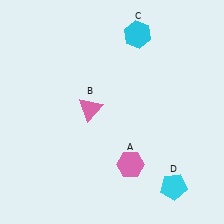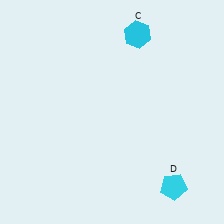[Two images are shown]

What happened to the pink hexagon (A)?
The pink hexagon (A) was removed in Image 2. It was in the bottom-right area of Image 1.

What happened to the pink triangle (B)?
The pink triangle (B) was removed in Image 2. It was in the top-left area of Image 1.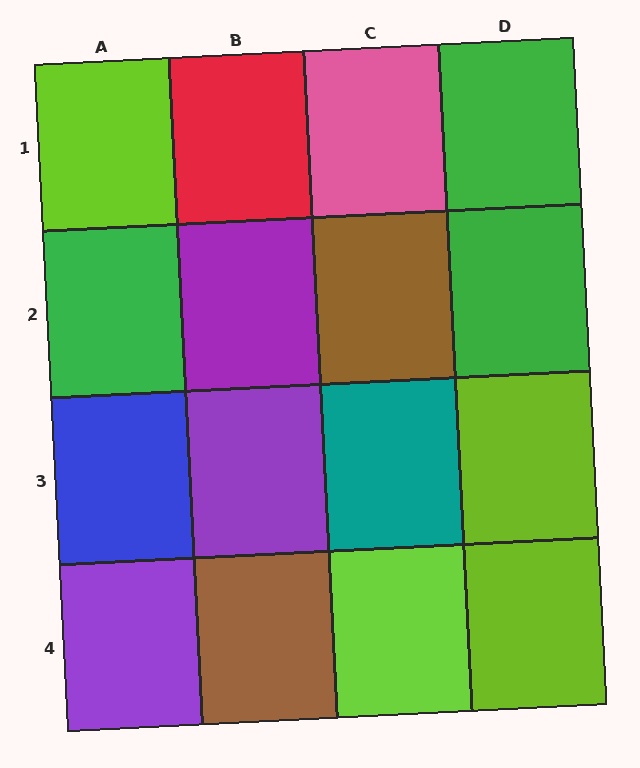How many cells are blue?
1 cell is blue.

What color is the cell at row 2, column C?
Brown.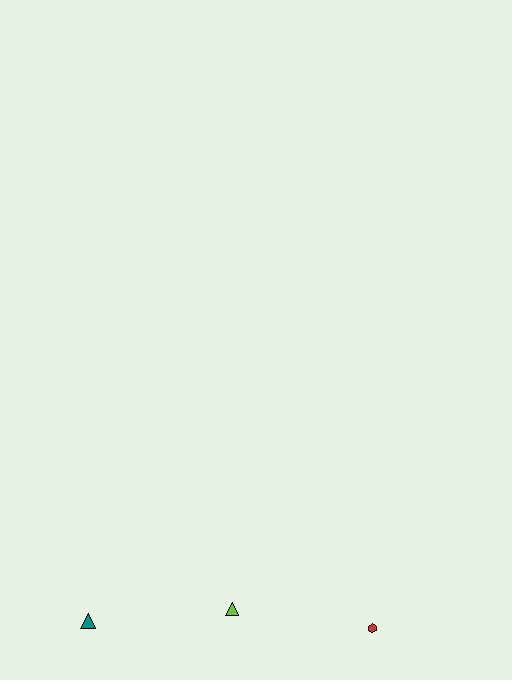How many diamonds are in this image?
There are no diamonds.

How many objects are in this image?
There are 3 objects.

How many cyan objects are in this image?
There are no cyan objects.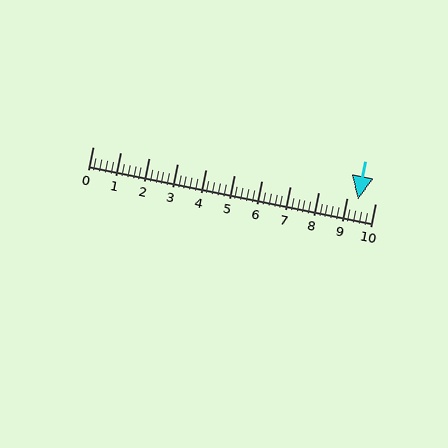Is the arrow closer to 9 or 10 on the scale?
The arrow is closer to 9.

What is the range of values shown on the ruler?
The ruler shows values from 0 to 10.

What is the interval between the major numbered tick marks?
The major tick marks are spaced 1 units apart.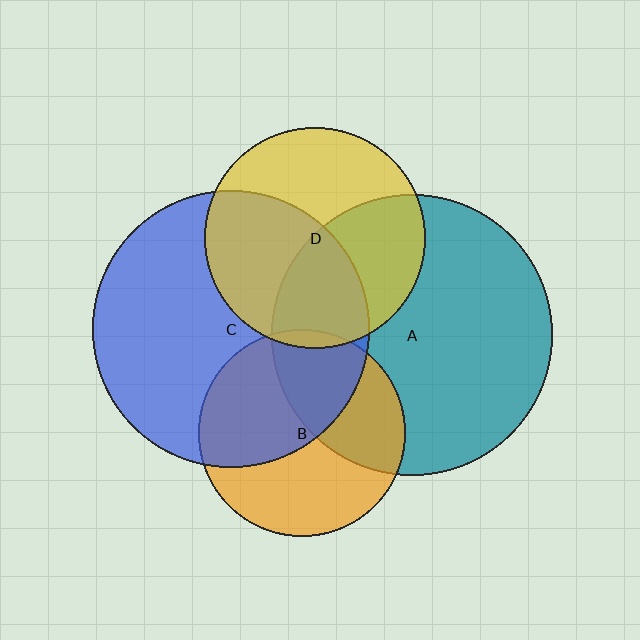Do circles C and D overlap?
Yes.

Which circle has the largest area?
Circle A (teal).